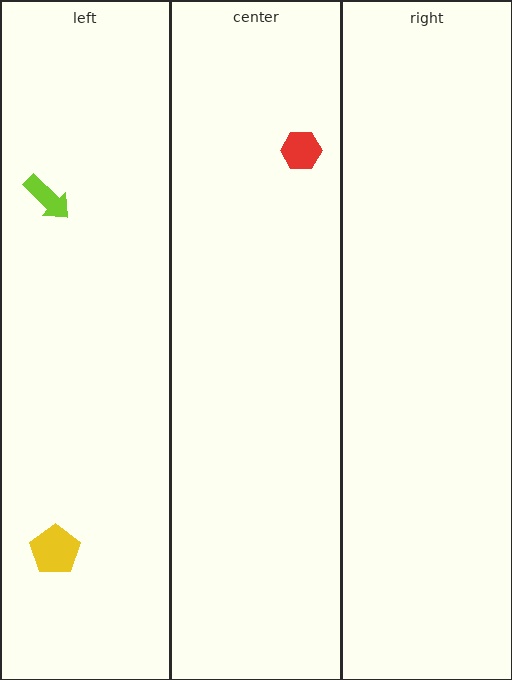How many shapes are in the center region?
1.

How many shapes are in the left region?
2.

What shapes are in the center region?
The red hexagon.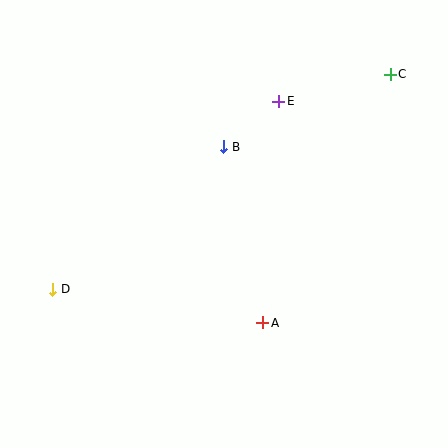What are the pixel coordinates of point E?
Point E is at (279, 101).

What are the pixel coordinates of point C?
Point C is at (390, 74).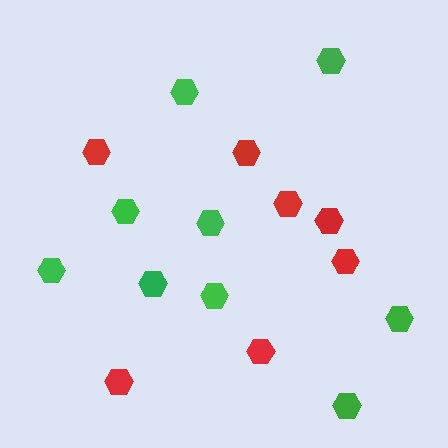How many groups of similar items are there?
There are 2 groups: one group of green hexagons (9) and one group of red hexagons (7).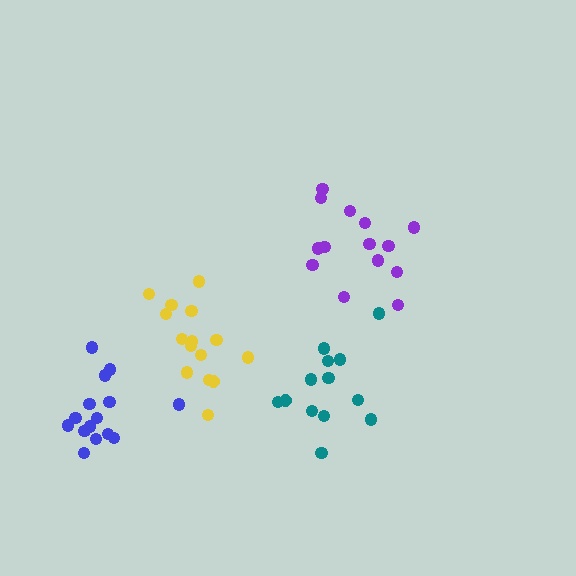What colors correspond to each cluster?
The clusters are colored: yellow, purple, teal, blue.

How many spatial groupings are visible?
There are 4 spatial groupings.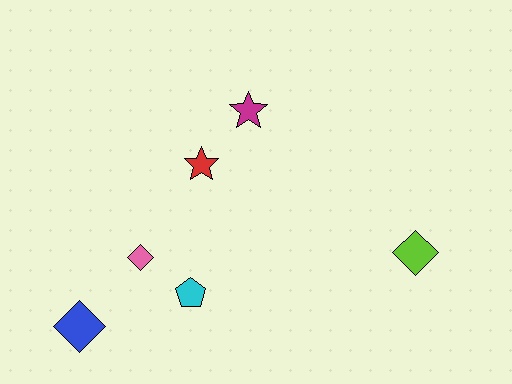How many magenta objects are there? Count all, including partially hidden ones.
There is 1 magenta object.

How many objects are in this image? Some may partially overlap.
There are 6 objects.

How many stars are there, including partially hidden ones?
There are 2 stars.